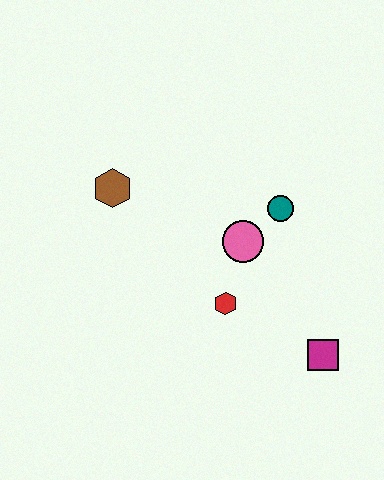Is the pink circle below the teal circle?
Yes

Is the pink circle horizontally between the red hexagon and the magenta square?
Yes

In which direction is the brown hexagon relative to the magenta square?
The brown hexagon is to the left of the magenta square.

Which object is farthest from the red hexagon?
The brown hexagon is farthest from the red hexagon.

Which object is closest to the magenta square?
The red hexagon is closest to the magenta square.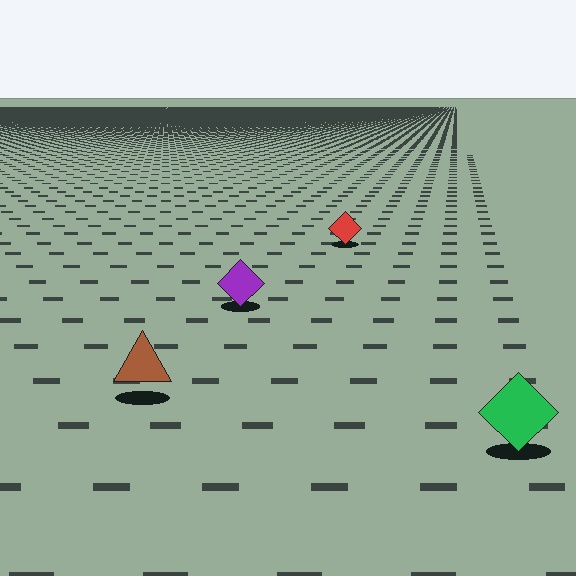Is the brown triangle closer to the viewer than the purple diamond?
Yes. The brown triangle is closer — you can tell from the texture gradient: the ground texture is coarser near it.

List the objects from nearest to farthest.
From nearest to farthest: the green diamond, the brown triangle, the purple diamond, the red diamond.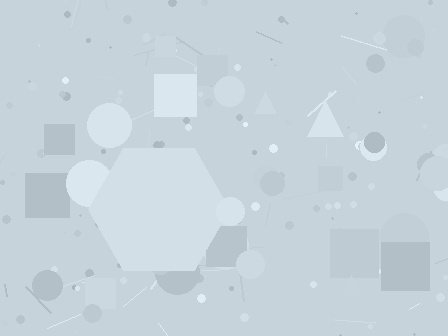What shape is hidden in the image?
A hexagon is hidden in the image.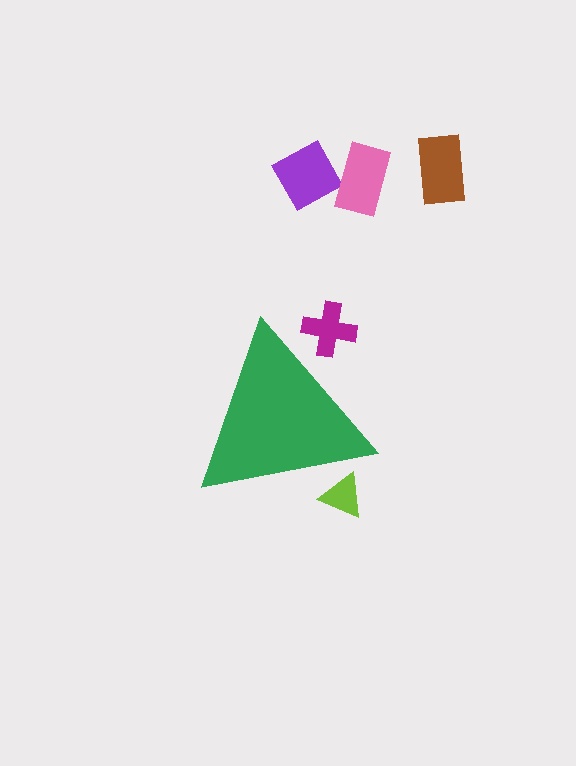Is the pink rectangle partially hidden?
No, the pink rectangle is fully visible.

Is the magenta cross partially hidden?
Yes, the magenta cross is partially hidden behind the green triangle.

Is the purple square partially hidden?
No, the purple square is fully visible.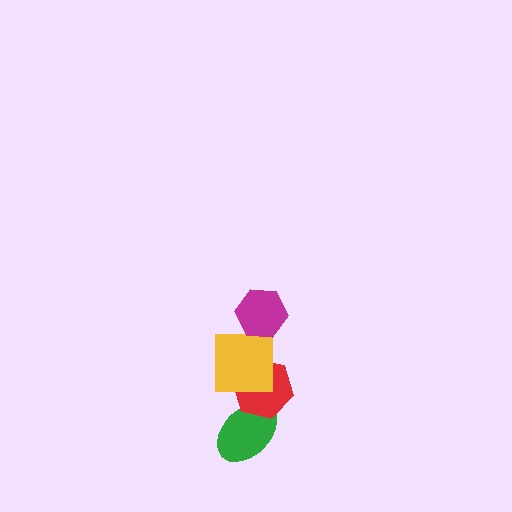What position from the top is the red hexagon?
The red hexagon is 3rd from the top.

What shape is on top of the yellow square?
The magenta hexagon is on top of the yellow square.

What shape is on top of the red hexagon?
The yellow square is on top of the red hexagon.